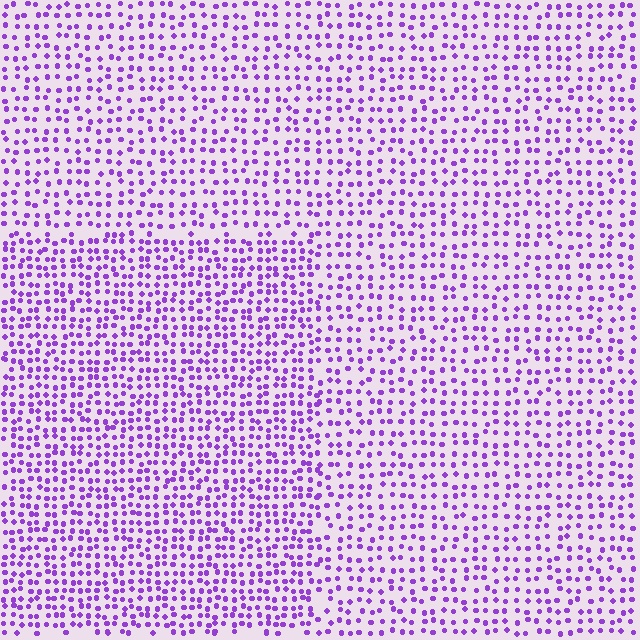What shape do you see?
I see a rectangle.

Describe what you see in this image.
The image contains small purple elements arranged at two different densities. A rectangle-shaped region is visible where the elements are more densely packed than the surrounding area.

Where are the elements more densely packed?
The elements are more densely packed inside the rectangle boundary.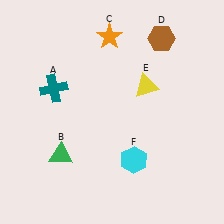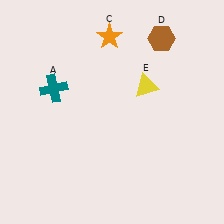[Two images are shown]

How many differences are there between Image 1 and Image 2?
There are 2 differences between the two images.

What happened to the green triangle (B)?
The green triangle (B) was removed in Image 2. It was in the bottom-left area of Image 1.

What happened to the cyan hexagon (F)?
The cyan hexagon (F) was removed in Image 2. It was in the bottom-right area of Image 1.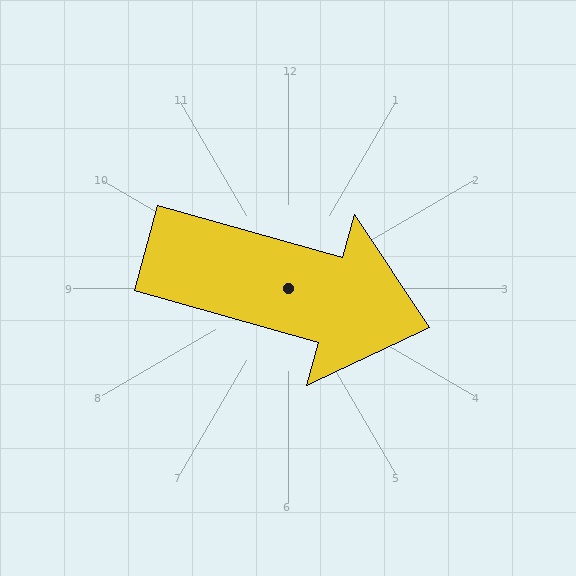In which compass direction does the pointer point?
East.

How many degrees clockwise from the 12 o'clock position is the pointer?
Approximately 106 degrees.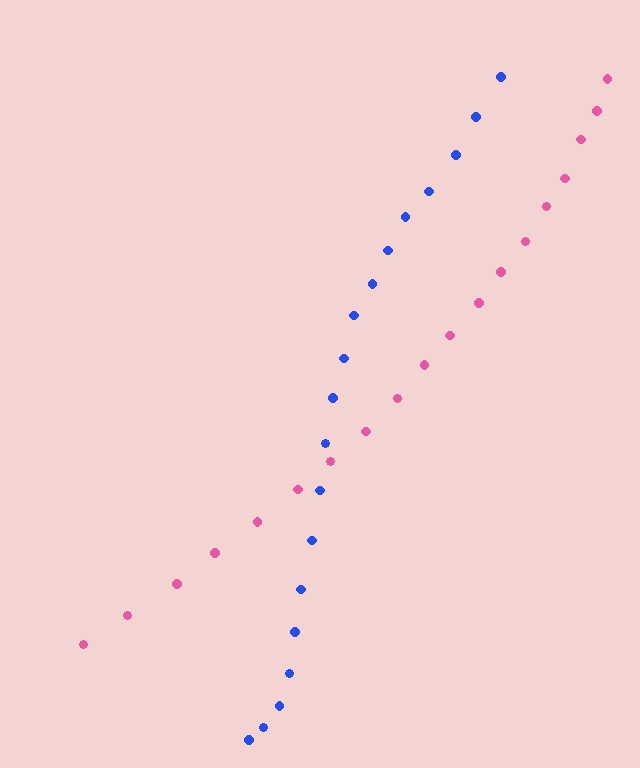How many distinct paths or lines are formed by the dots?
There are 2 distinct paths.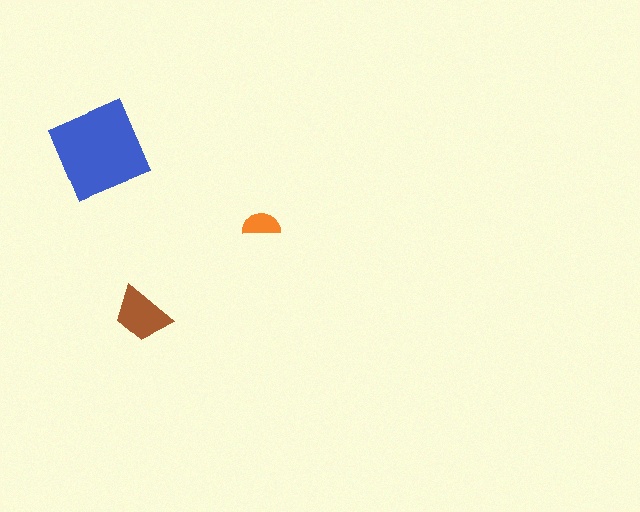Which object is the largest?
The blue square.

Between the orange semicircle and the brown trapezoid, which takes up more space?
The brown trapezoid.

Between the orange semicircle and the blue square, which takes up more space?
The blue square.